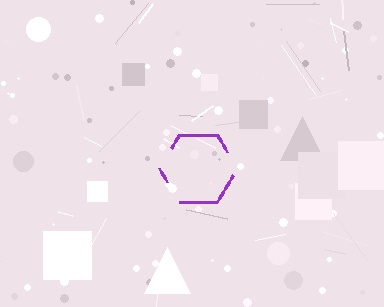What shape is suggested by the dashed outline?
The dashed outline suggests a hexagon.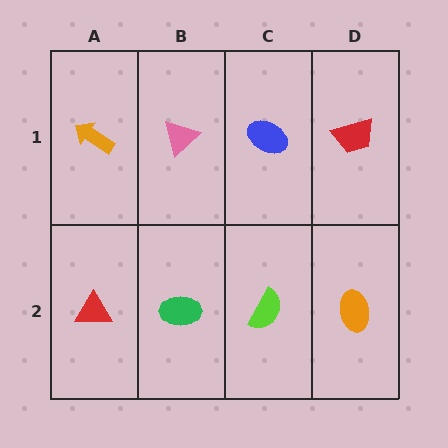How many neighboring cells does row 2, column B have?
3.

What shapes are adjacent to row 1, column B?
A green ellipse (row 2, column B), an orange arrow (row 1, column A), a blue ellipse (row 1, column C).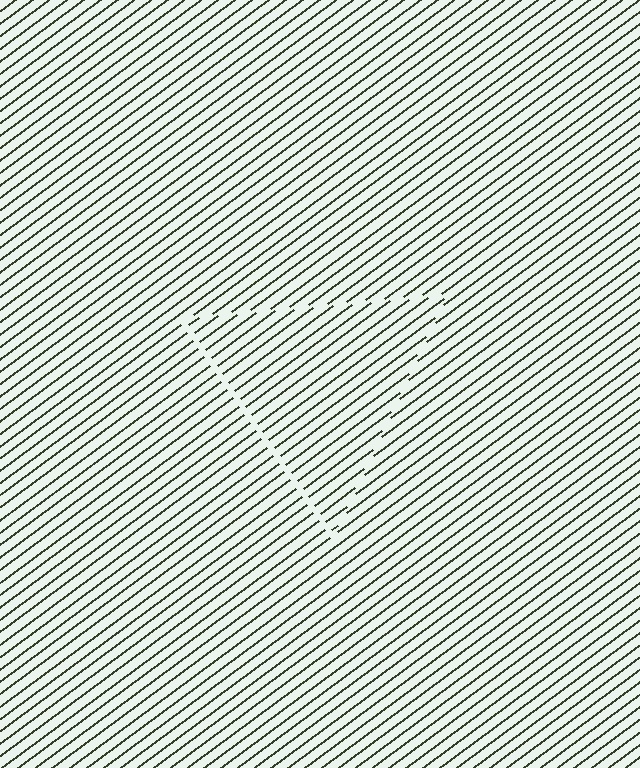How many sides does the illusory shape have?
3 sides — the line-ends trace a triangle.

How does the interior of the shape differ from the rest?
The interior of the shape contains the same grating, shifted by half a period — the contour is defined by the phase discontinuity where line-ends from the inner and outer gratings abut.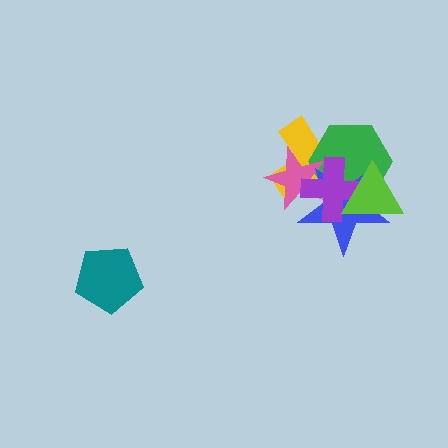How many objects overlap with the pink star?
4 objects overlap with the pink star.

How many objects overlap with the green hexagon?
5 objects overlap with the green hexagon.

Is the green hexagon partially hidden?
Yes, it is partially covered by another shape.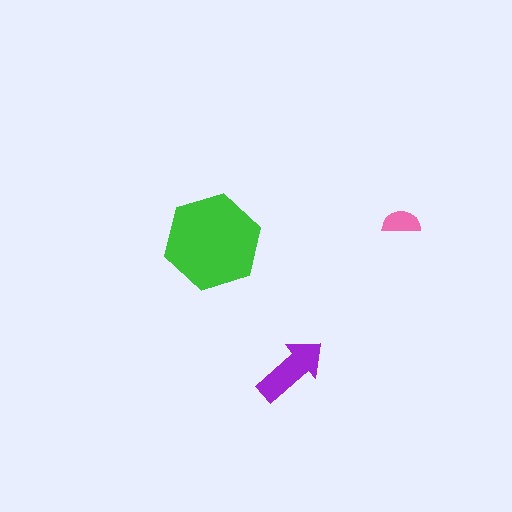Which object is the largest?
The green hexagon.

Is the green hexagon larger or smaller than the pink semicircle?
Larger.